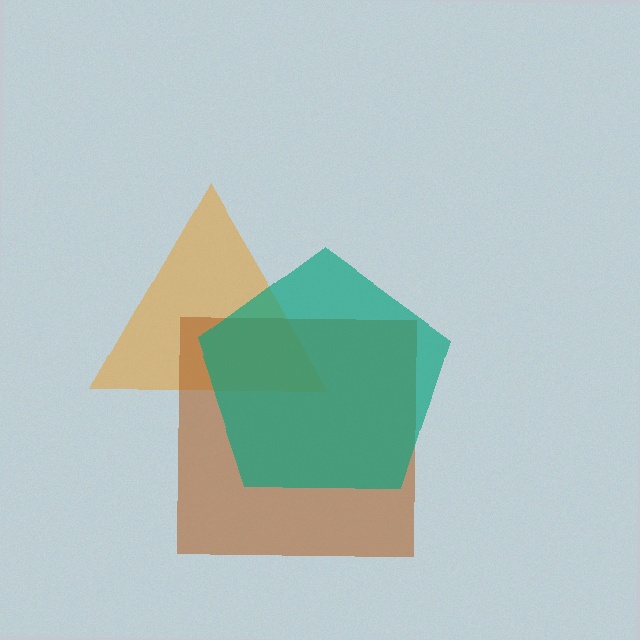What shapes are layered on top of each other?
The layered shapes are: an orange triangle, a brown square, a teal pentagon.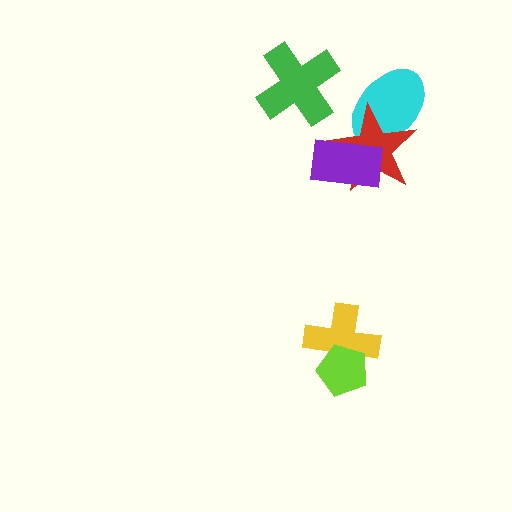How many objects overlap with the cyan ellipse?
1 object overlaps with the cyan ellipse.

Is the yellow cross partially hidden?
Yes, it is partially covered by another shape.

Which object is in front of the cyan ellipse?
The red star is in front of the cyan ellipse.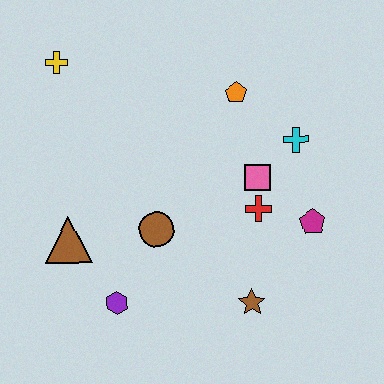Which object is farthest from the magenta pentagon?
The yellow cross is farthest from the magenta pentagon.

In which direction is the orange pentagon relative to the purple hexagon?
The orange pentagon is above the purple hexagon.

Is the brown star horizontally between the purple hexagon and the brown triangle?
No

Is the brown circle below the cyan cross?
Yes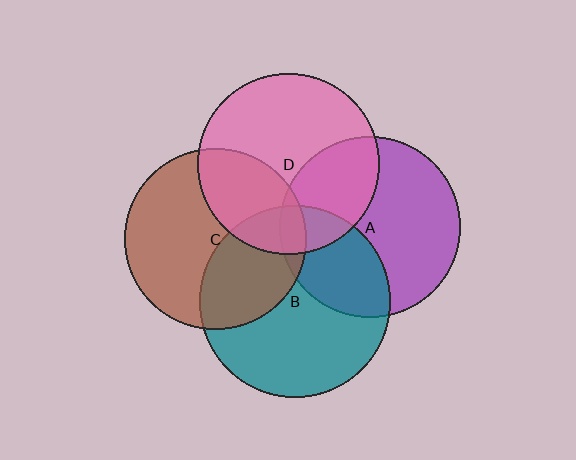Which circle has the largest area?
Circle B (teal).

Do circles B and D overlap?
Yes.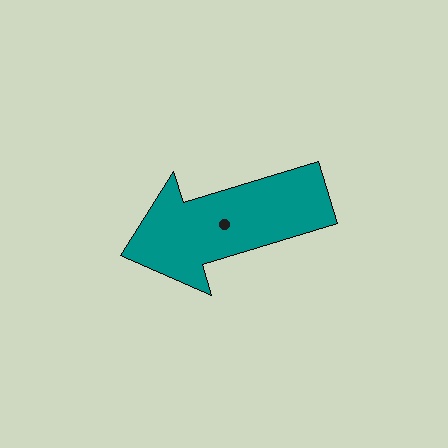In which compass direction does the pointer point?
West.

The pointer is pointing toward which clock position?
Roughly 8 o'clock.